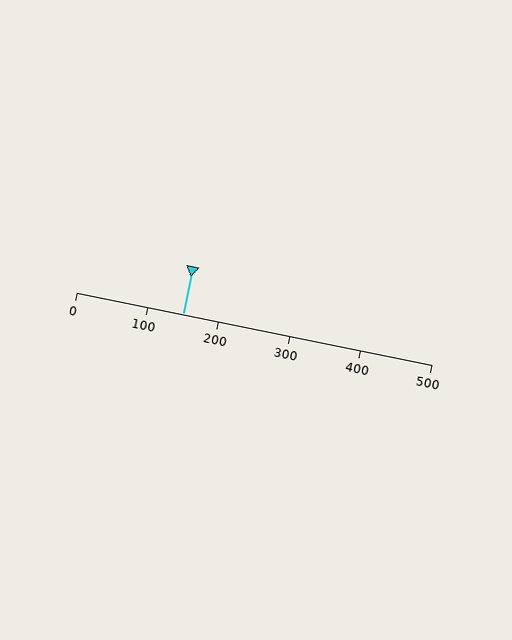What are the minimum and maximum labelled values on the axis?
The axis runs from 0 to 500.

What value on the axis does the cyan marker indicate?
The marker indicates approximately 150.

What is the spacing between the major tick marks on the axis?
The major ticks are spaced 100 apart.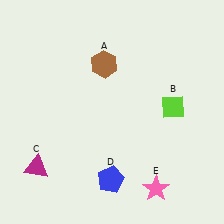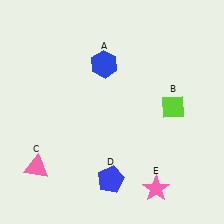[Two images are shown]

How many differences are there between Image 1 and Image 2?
There are 2 differences between the two images.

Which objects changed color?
A changed from brown to blue. C changed from magenta to pink.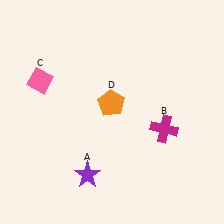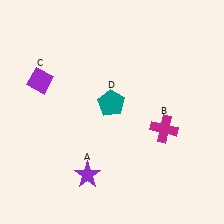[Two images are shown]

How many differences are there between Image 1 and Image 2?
There are 2 differences between the two images.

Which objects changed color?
C changed from pink to purple. D changed from orange to teal.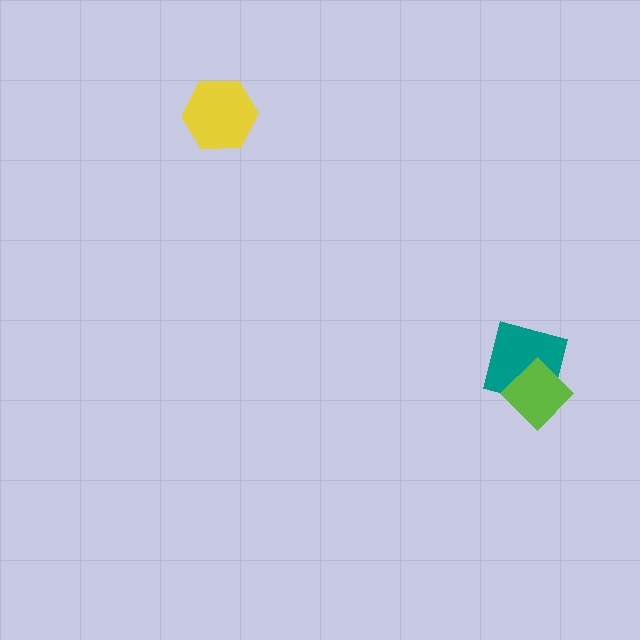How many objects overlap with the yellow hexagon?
0 objects overlap with the yellow hexagon.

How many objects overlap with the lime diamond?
1 object overlaps with the lime diamond.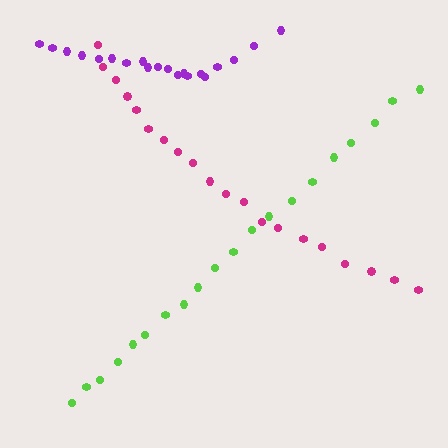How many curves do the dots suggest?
There are 3 distinct paths.